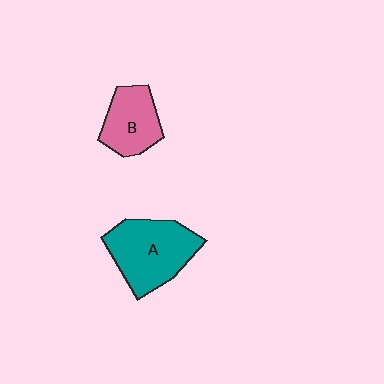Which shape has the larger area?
Shape A (teal).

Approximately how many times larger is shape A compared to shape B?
Approximately 1.5 times.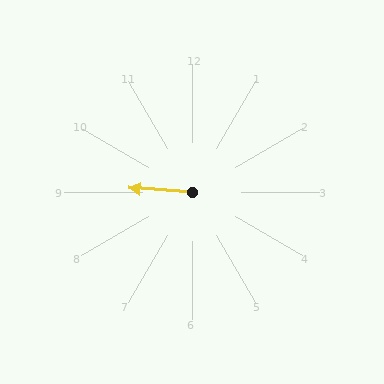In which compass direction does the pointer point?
West.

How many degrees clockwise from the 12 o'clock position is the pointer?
Approximately 274 degrees.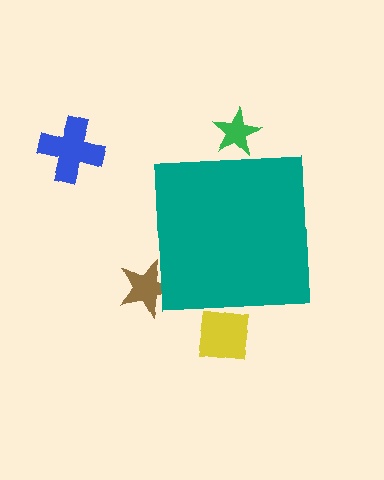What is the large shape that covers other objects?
A teal square.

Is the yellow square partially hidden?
Yes, the yellow square is partially hidden behind the teal square.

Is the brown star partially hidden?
Yes, the brown star is partially hidden behind the teal square.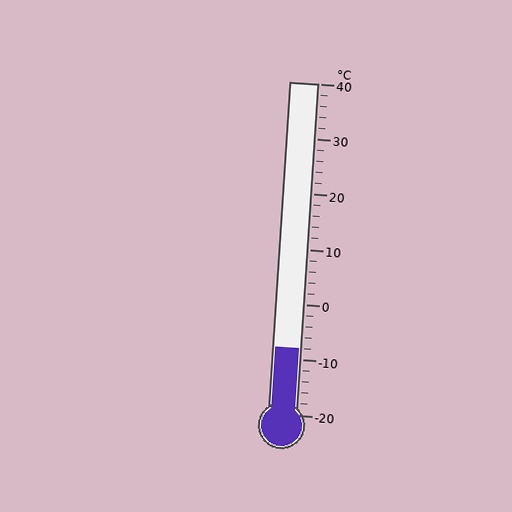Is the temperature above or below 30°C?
The temperature is below 30°C.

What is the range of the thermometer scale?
The thermometer scale ranges from -20°C to 40°C.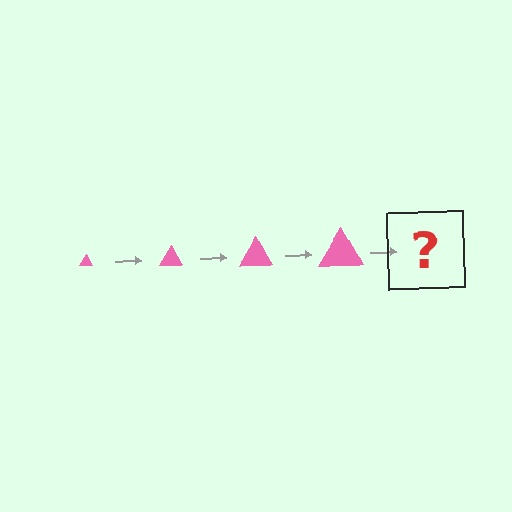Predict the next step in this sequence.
The next step is a pink triangle, larger than the previous one.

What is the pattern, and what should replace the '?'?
The pattern is that the triangle gets progressively larger each step. The '?' should be a pink triangle, larger than the previous one.